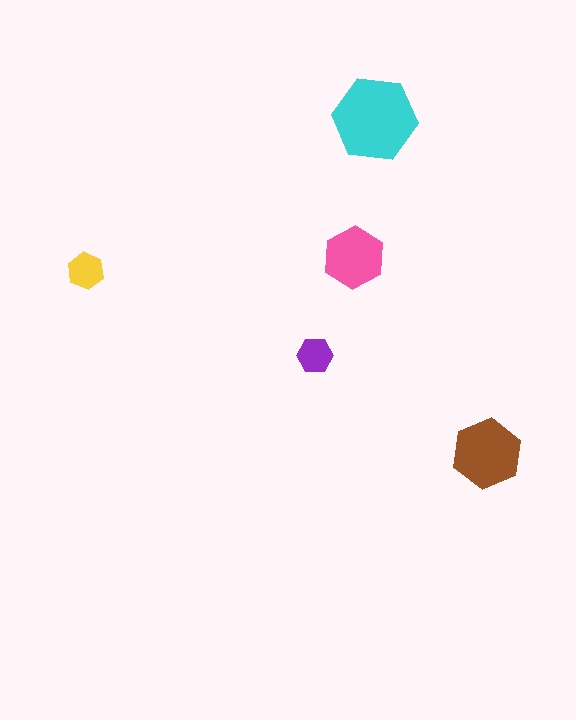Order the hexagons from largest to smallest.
the cyan one, the brown one, the pink one, the yellow one, the purple one.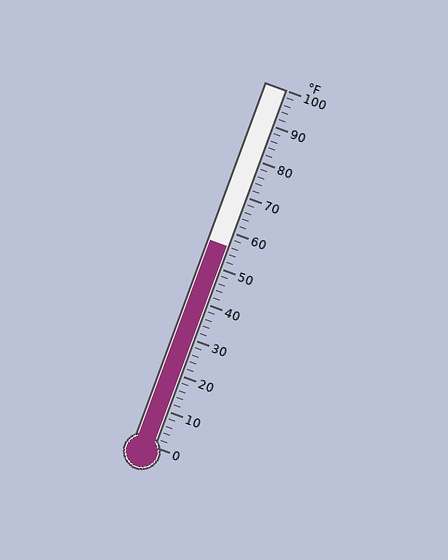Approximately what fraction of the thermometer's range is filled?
The thermometer is filled to approximately 55% of its range.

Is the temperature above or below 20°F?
The temperature is above 20°F.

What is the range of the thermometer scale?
The thermometer scale ranges from 0°F to 100°F.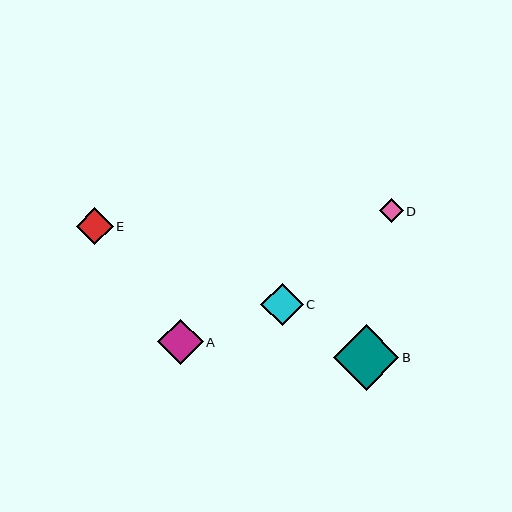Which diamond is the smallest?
Diamond D is the smallest with a size of approximately 24 pixels.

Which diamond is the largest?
Diamond B is the largest with a size of approximately 65 pixels.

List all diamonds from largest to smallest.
From largest to smallest: B, A, C, E, D.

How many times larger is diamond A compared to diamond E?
Diamond A is approximately 1.2 times the size of diamond E.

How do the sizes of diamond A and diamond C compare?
Diamond A and diamond C are approximately the same size.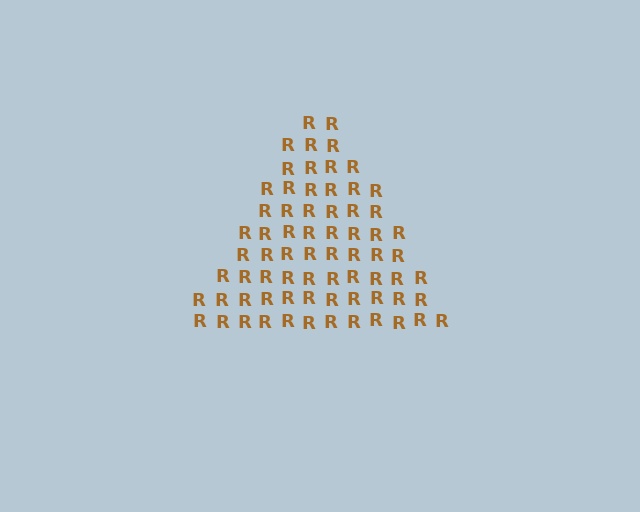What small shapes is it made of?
It is made of small letter R's.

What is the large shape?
The large shape is a triangle.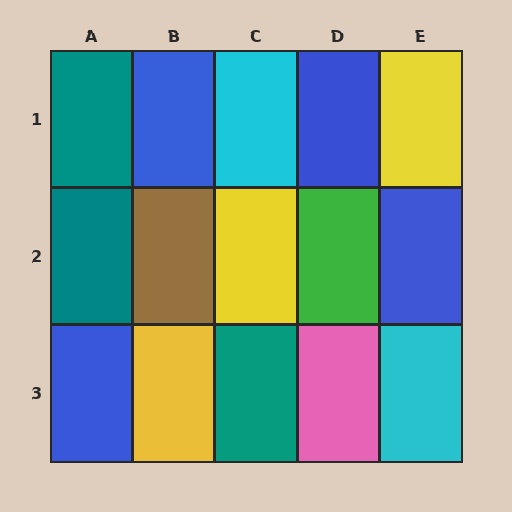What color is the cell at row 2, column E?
Blue.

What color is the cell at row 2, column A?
Teal.